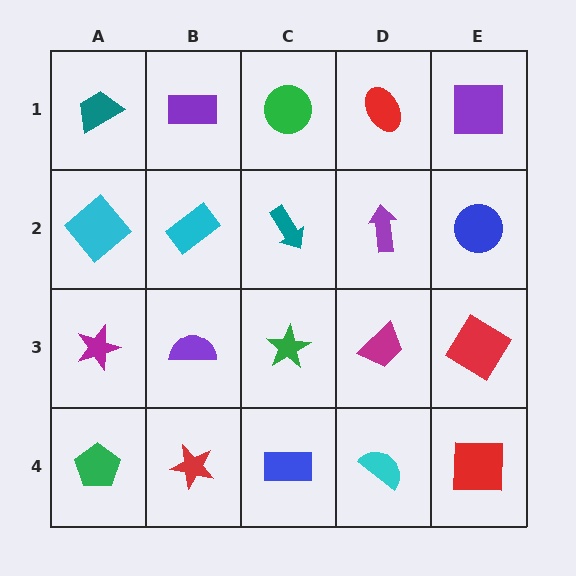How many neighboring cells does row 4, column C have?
3.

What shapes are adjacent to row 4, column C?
A green star (row 3, column C), a red star (row 4, column B), a cyan semicircle (row 4, column D).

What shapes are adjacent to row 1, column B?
A cyan rectangle (row 2, column B), a teal trapezoid (row 1, column A), a green circle (row 1, column C).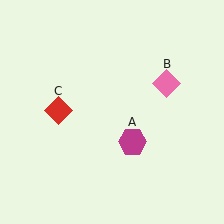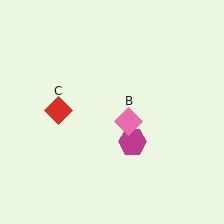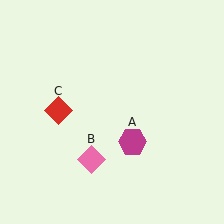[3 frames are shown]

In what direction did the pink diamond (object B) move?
The pink diamond (object B) moved down and to the left.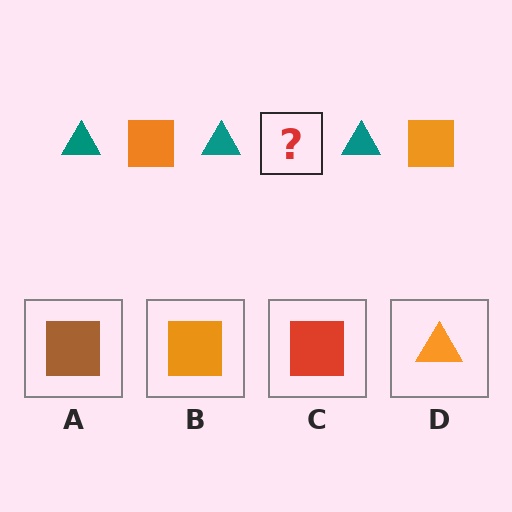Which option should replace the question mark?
Option B.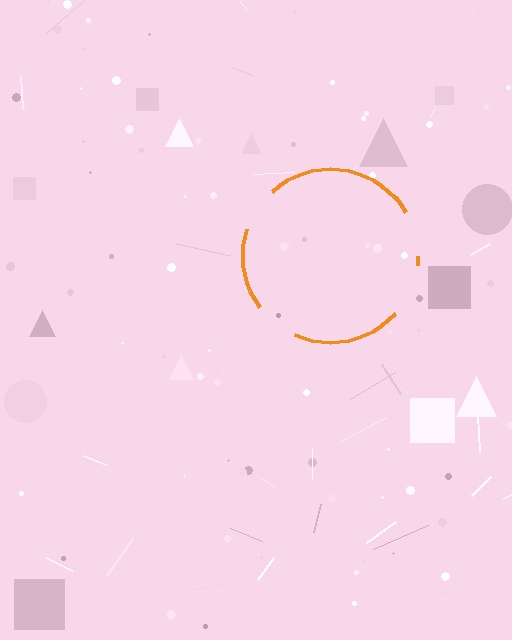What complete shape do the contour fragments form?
The contour fragments form a circle.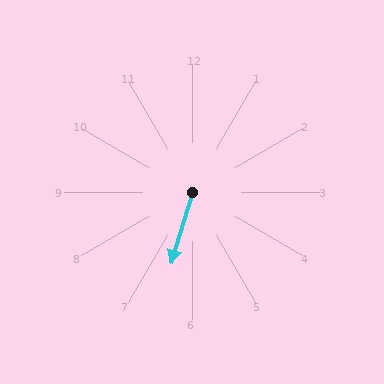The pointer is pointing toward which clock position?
Roughly 7 o'clock.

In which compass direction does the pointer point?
South.